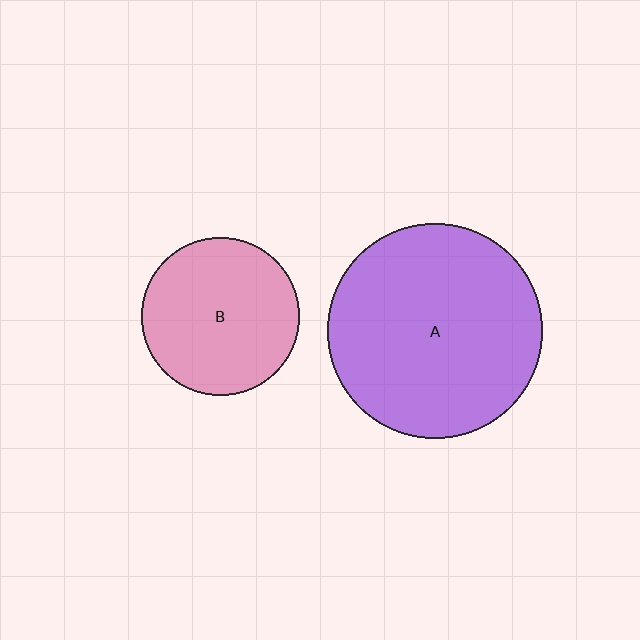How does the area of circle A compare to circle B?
Approximately 1.8 times.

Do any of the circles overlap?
No, none of the circles overlap.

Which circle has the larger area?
Circle A (purple).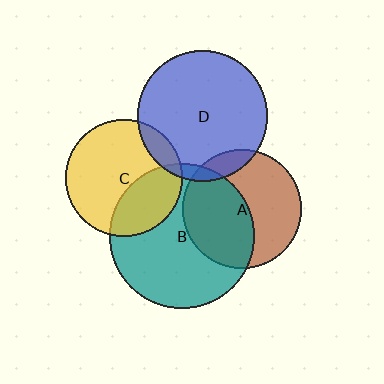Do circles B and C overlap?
Yes.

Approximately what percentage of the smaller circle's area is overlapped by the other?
Approximately 35%.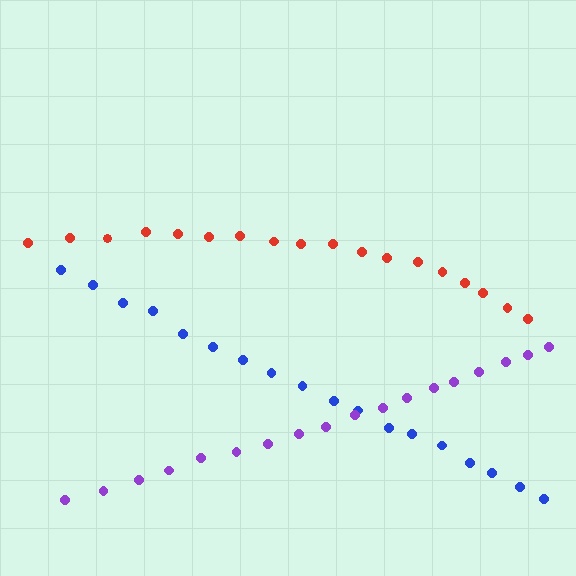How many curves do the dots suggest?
There are 3 distinct paths.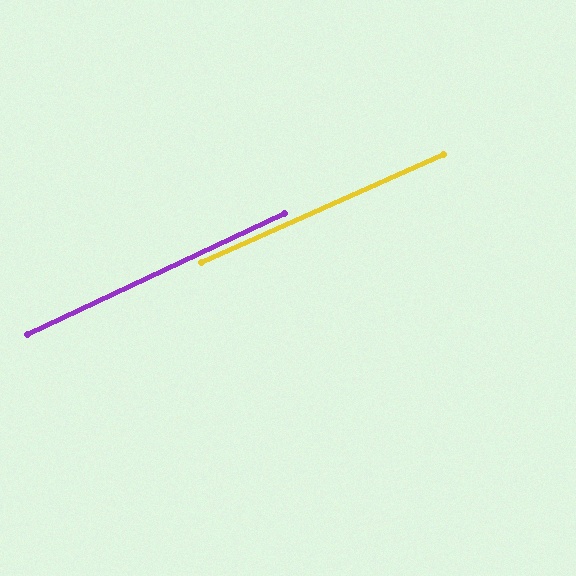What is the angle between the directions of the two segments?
Approximately 1 degree.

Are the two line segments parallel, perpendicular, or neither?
Parallel — their directions differ by only 1.0°.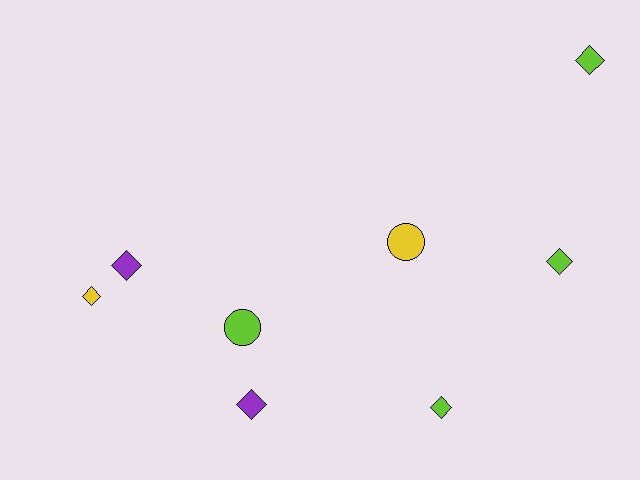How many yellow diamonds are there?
There is 1 yellow diamond.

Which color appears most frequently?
Lime, with 4 objects.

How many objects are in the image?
There are 8 objects.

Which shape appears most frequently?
Diamond, with 6 objects.